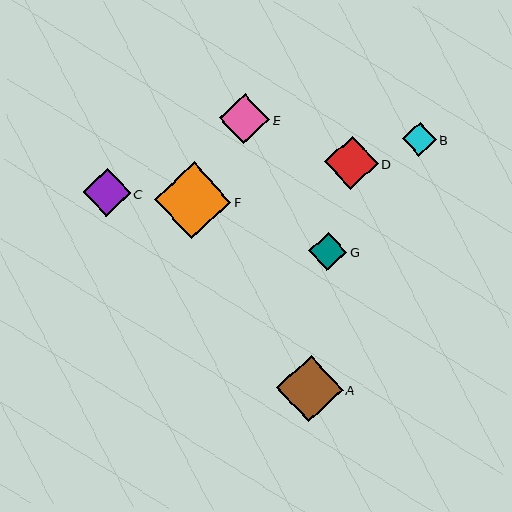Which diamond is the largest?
Diamond F is the largest with a size of approximately 77 pixels.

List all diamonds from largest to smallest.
From largest to smallest: F, A, D, E, C, G, B.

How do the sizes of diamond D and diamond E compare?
Diamond D and diamond E are approximately the same size.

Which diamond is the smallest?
Diamond B is the smallest with a size of approximately 33 pixels.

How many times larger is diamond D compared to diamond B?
Diamond D is approximately 1.6 times the size of diamond B.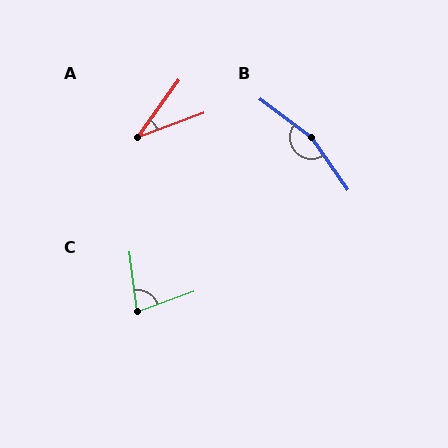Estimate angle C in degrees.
Approximately 77 degrees.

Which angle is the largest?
B, at approximately 162 degrees.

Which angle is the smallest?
A, at approximately 34 degrees.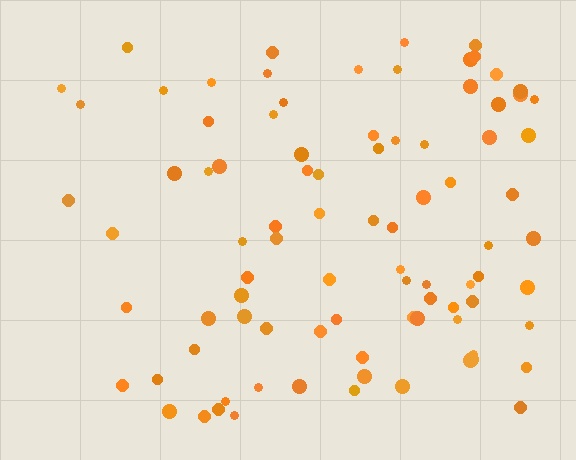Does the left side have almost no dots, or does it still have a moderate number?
Still a moderate number, just noticeably fewer than the right.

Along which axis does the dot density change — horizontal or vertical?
Horizontal.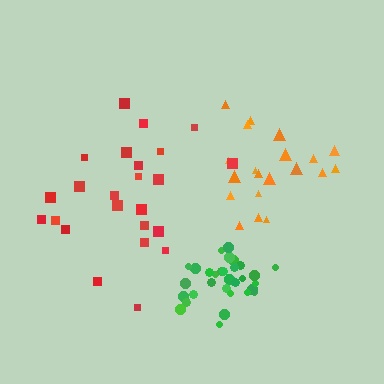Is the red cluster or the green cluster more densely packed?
Green.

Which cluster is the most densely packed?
Green.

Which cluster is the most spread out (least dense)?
Red.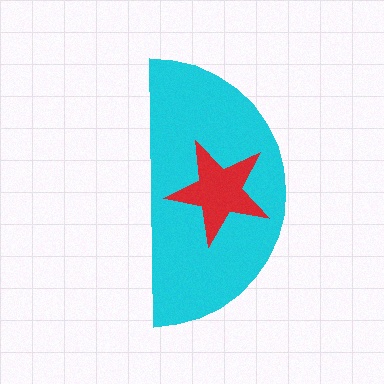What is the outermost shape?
The cyan semicircle.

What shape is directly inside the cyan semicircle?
The red star.